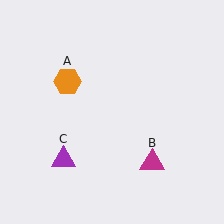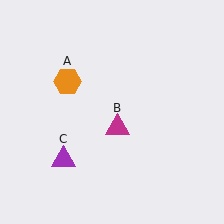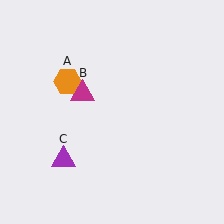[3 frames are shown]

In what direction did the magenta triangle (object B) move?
The magenta triangle (object B) moved up and to the left.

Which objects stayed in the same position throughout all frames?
Orange hexagon (object A) and purple triangle (object C) remained stationary.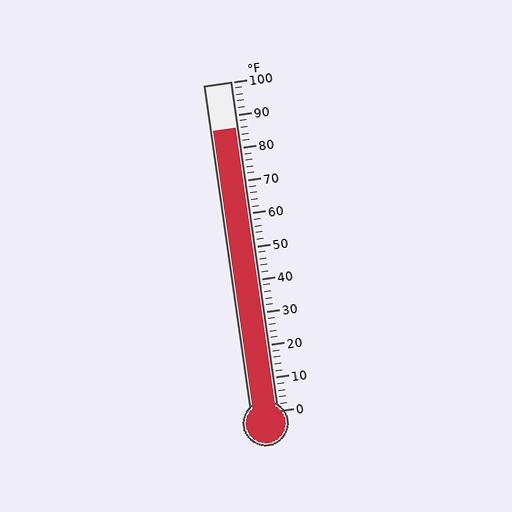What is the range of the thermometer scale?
The thermometer scale ranges from 0°F to 100°F.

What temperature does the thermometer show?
The thermometer shows approximately 86°F.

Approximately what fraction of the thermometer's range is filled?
The thermometer is filled to approximately 85% of its range.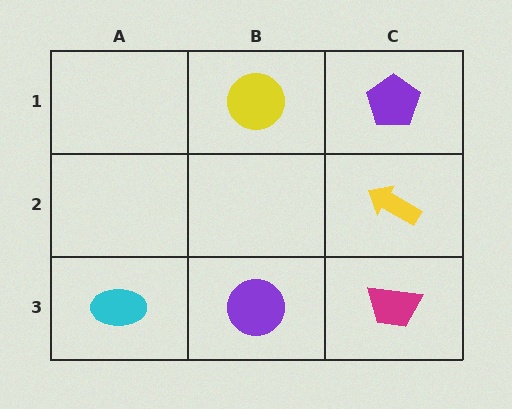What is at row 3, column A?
A cyan ellipse.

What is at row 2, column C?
A yellow arrow.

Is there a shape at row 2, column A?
No, that cell is empty.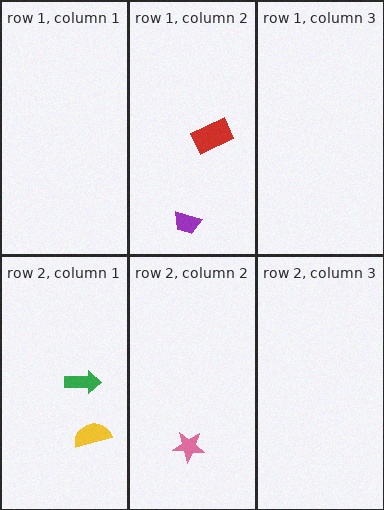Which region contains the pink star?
The row 2, column 2 region.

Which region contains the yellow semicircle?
The row 2, column 1 region.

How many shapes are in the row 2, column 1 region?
2.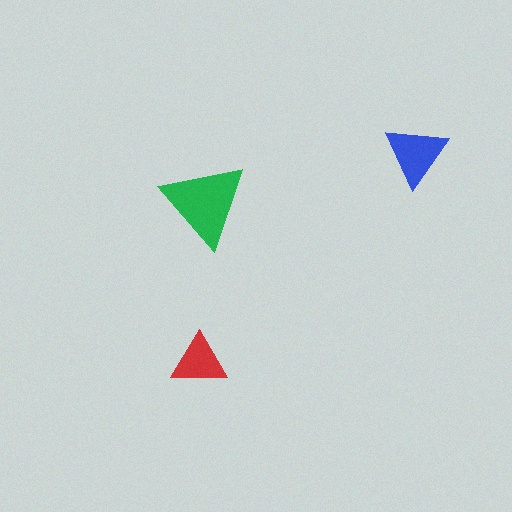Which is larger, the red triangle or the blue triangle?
The blue one.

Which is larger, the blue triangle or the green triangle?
The green one.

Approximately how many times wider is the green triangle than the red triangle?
About 1.5 times wider.